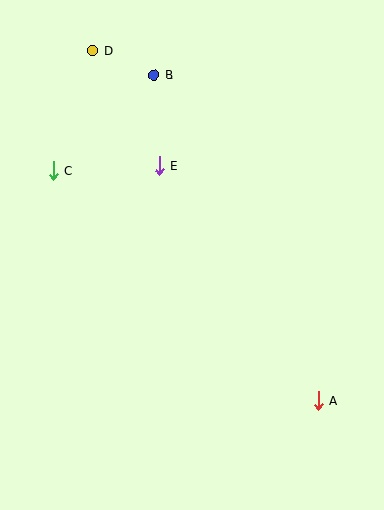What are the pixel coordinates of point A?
Point A is at (318, 401).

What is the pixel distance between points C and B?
The distance between C and B is 139 pixels.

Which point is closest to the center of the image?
Point E at (159, 166) is closest to the center.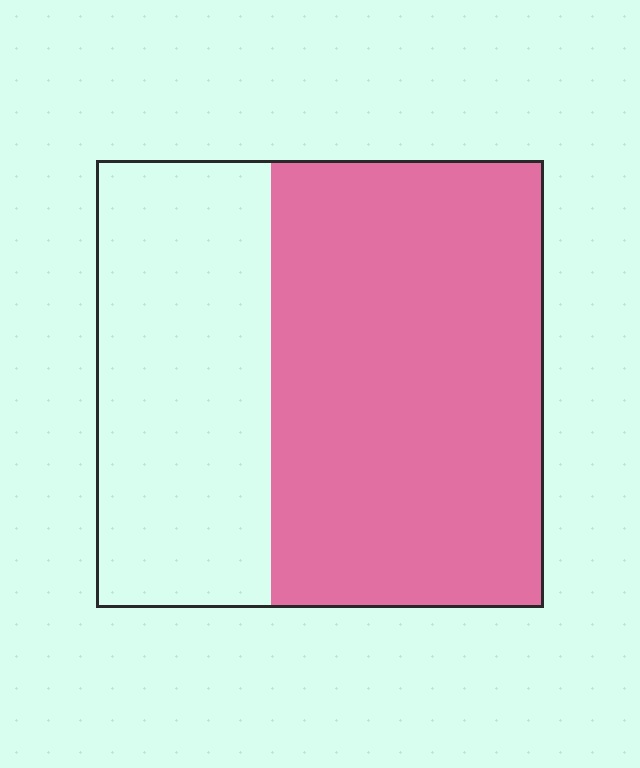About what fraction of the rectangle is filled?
About three fifths (3/5).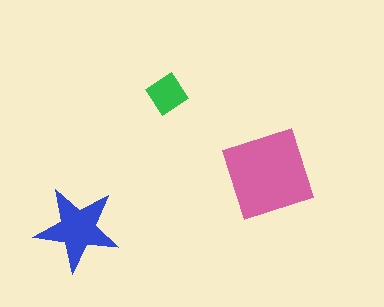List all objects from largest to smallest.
The pink diamond, the blue star, the green diamond.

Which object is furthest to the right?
The pink diamond is rightmost.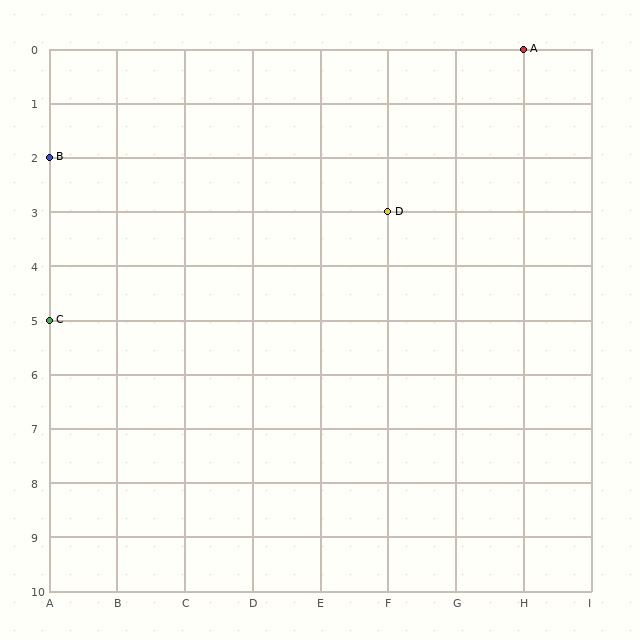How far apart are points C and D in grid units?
Points C and D are 5 columns and 2 rows apart (about 5.4 grid units diagonally).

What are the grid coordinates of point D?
Point D is at grid coordinates (F, 3).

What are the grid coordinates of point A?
Point A is at grid coordinates (H, 0).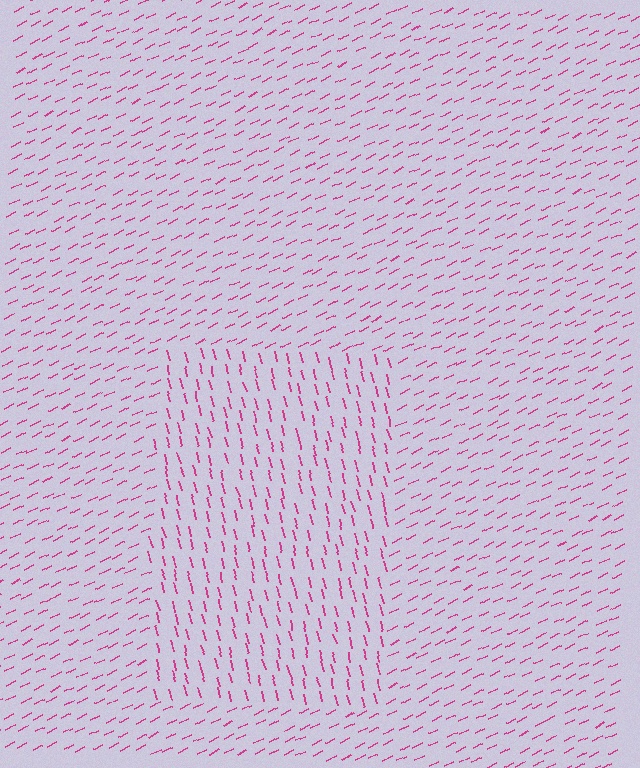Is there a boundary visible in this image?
Yes, there is a texture boundary formed by a change in line orientation.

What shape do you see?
I see a rectangle.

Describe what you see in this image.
The image is filled with small magenta line segments. A rectangle region in the image has lines oriented differently from the surrounding lines, creating a visible texture boundary.